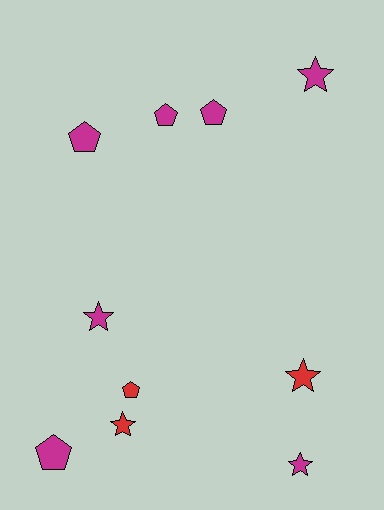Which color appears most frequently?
Magenta, with 7 objects.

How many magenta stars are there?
There are 3 magenta stars.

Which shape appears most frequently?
Pentagon, with 5 objects.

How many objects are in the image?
There are 10 objects.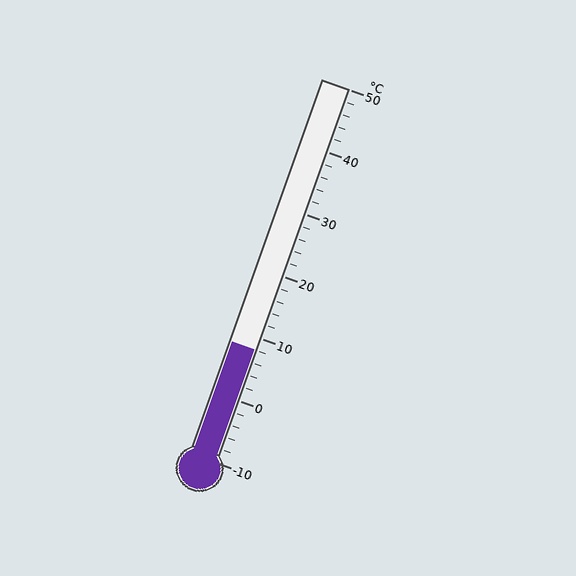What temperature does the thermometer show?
The thermometer shows approximately 8°C.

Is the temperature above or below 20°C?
The temperature is below 20°C.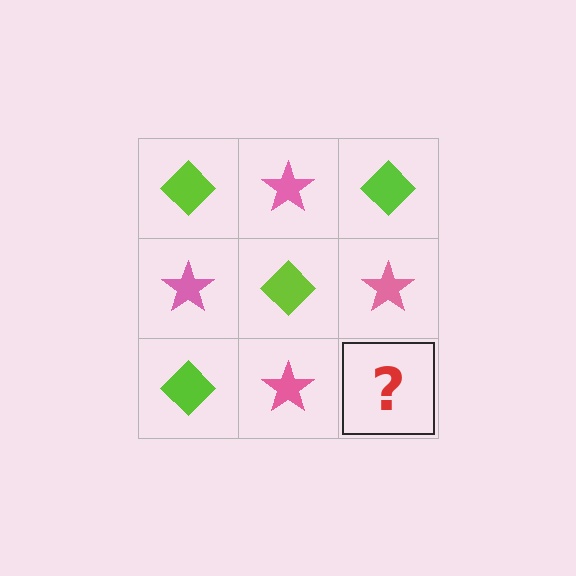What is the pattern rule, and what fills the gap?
The rule is that it alternates lime diamond and pink star in a checkerboard pattern. The gap should be filled with a lime diamond.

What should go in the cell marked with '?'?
The missing cell should contain a lime diamond.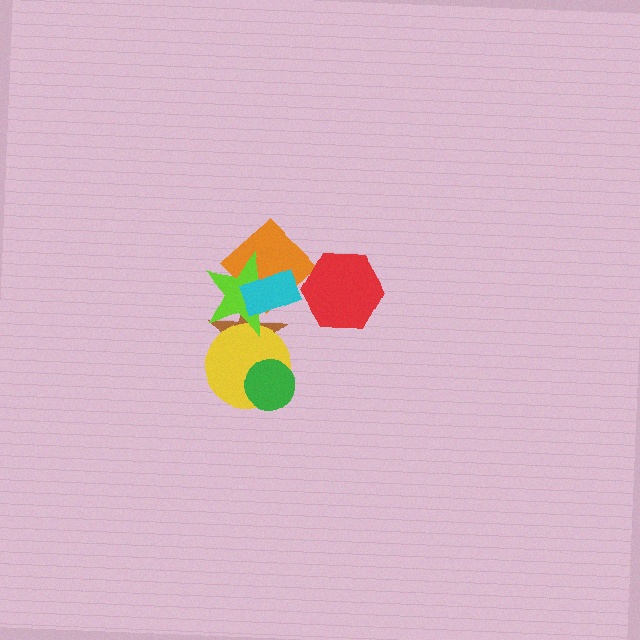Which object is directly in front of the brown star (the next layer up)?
The yellow circle is directly in front of the brown star.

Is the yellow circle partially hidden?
Yes, it is partially covered by another shape.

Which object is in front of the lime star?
The cyan rectangle is in front of the lime star.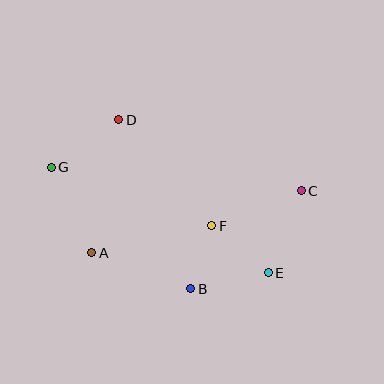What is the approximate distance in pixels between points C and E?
The distance between C and E is approximately 88 pixels.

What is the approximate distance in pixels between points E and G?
The distance between E and G is approximately 242 pixels.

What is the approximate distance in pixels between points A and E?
The distance between A and E is approximately 178 pixels.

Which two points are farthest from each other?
Points C and G are farthest from each other.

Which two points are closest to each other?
Points B and F are closest to each other.